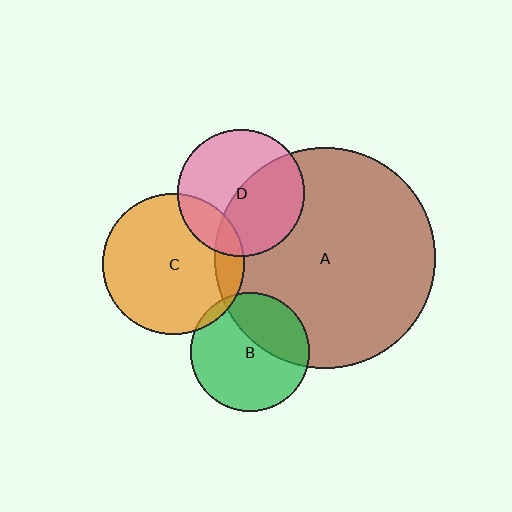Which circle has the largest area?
Circle A (brown).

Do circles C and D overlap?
Yes.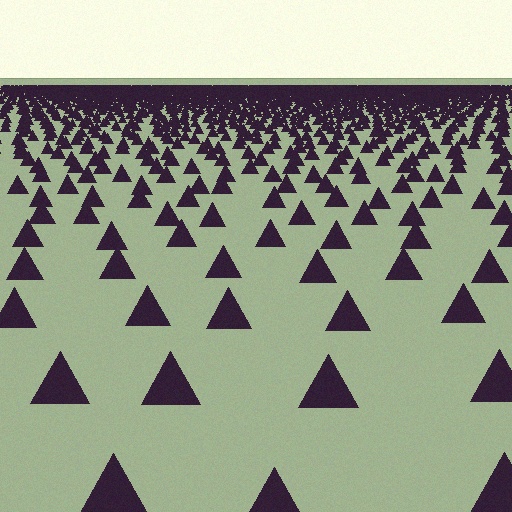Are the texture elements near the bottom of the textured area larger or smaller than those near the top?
Larger. Near the bottom, elements are closer to the viewer and appear at a bigger on-screen size.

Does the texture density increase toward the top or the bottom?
Density increases toward the top.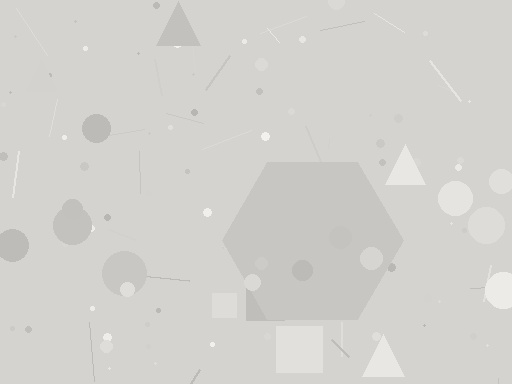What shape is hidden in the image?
A hexagon is hidden in the image.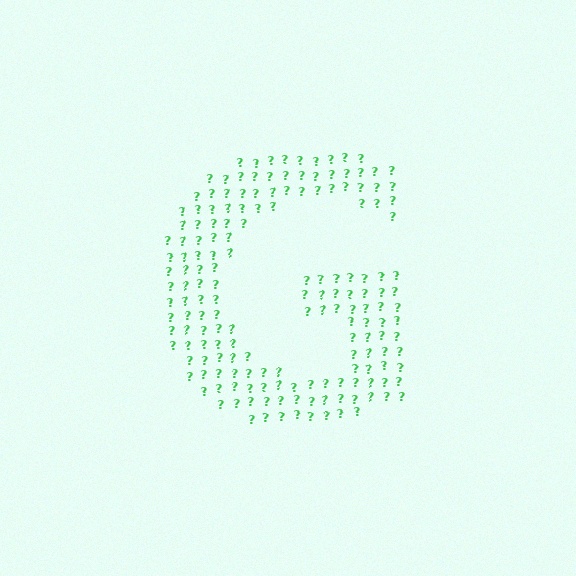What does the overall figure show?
The overall figure shows the letter G.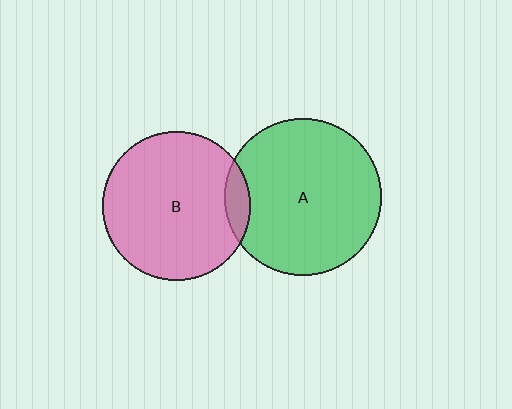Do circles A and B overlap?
Yes.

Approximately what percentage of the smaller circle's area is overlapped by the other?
Approximately 10%.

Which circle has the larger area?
Circle A (green).